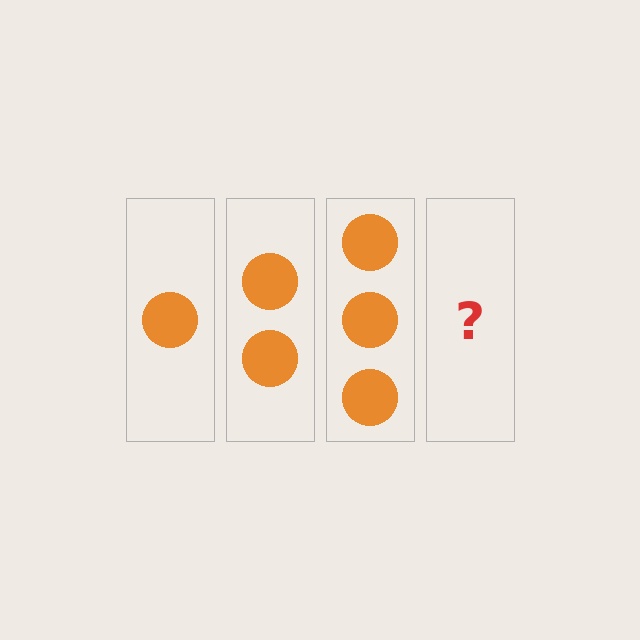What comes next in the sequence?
The next element should be 4 circles.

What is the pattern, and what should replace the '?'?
The pattern is that each step adds one more circle. The '?' should be 4 circles.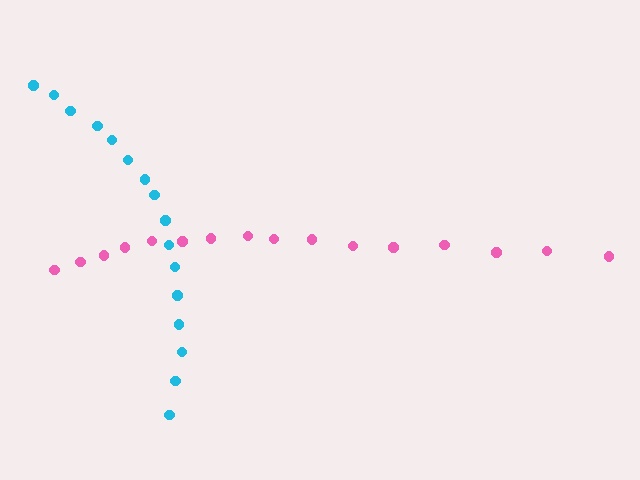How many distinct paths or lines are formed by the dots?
There are 2 distinct paths.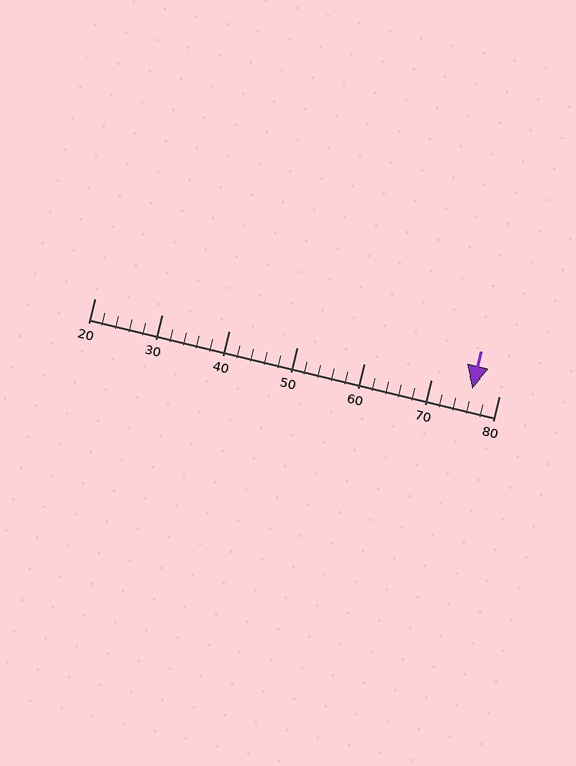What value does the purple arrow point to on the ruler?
The purple arrow points to approximately 76.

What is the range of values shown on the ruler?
The ruler shows values from 20 to 80.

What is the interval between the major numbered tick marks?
The major tick marks are spaced 10 units apart.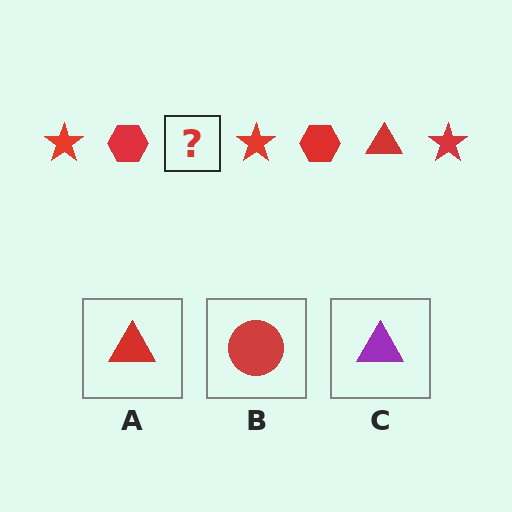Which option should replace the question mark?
Option A.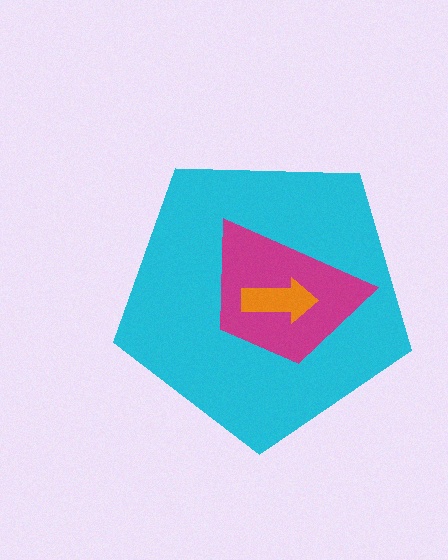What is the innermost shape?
The orange arrow.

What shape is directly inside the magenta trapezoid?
The orange arrow.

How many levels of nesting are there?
3.